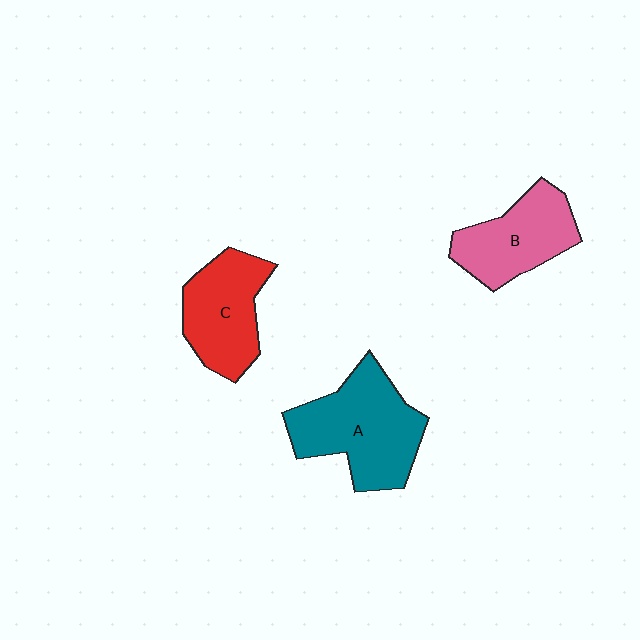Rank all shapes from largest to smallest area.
From largest to smallest: A (teal), C (red), B (pink).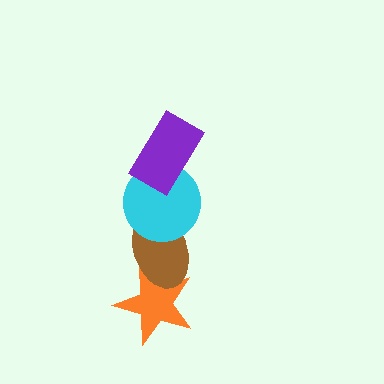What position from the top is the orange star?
The orange star is 4th from the top.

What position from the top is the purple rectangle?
The purple rectangle is 1st from the top.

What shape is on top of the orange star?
The brown ellipse is on top of the orange star.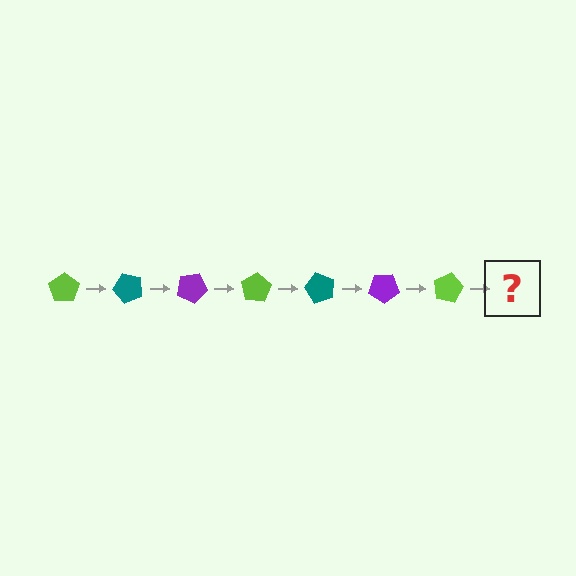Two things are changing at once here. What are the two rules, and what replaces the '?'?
The two rules are that it rotates 50 degrees each step and the color cycles through lime, teal, and purple. The '?' should be a teal pentagon, rotated 350 degrees from the start.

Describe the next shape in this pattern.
It should be a teal pentagon, rotated 350 degrees from the start.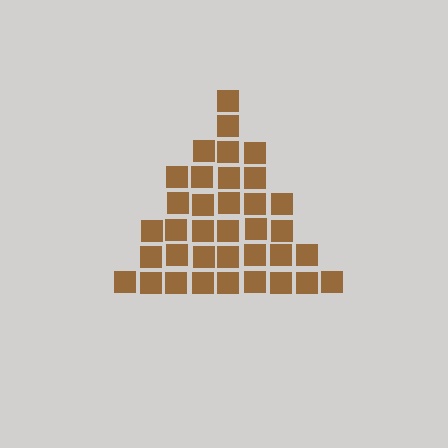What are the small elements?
The small elements are squares.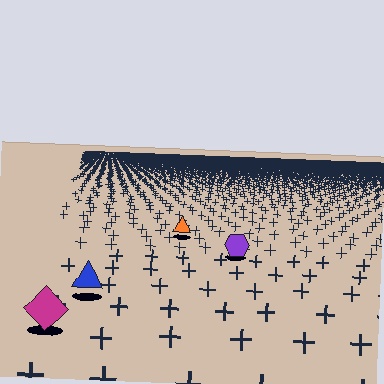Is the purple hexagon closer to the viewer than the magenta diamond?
No. The magenta diamond is closer — you can tell from the texture gradient: the ground texture is coarser near it.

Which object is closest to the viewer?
The magenta diamond is closest. The texture marks near it are larger and more spread out.